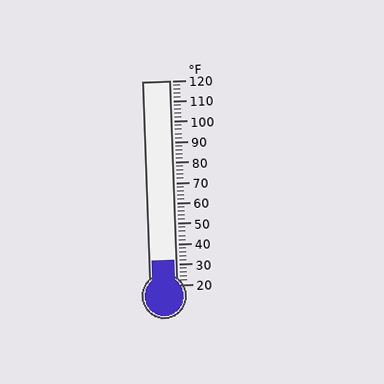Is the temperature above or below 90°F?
The temperature is below 90°F.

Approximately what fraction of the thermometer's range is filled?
The thermometer is filled to approximately 10% of its range.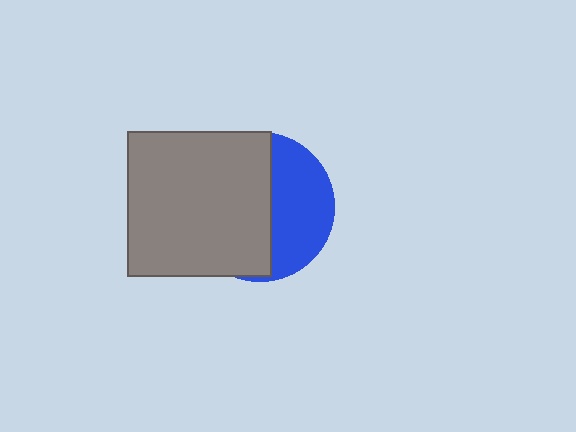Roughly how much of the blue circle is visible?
A small part of it is visible (roughly 41%).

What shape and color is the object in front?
The object in front is a gray square.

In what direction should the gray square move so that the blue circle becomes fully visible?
The gray square should move left. That is the shortest direction to clear the overlap and leave the blue circle fully visible.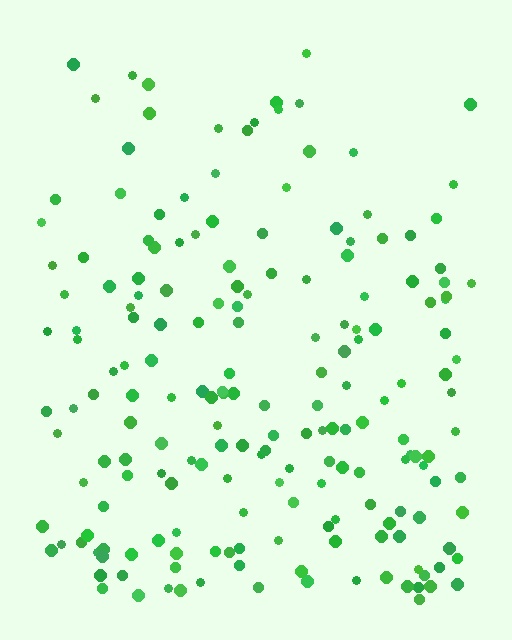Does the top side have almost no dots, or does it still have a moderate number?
Still a moderate number, just noticeably fewer than the bottom.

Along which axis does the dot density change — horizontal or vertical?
Vertical.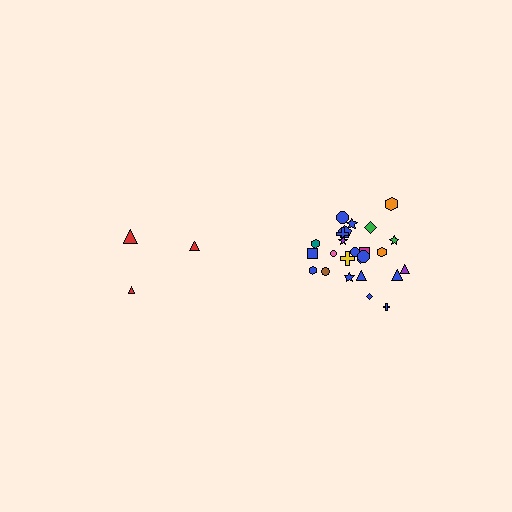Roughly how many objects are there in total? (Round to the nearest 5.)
Roughly 30 objects in total.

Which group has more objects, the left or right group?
The right group.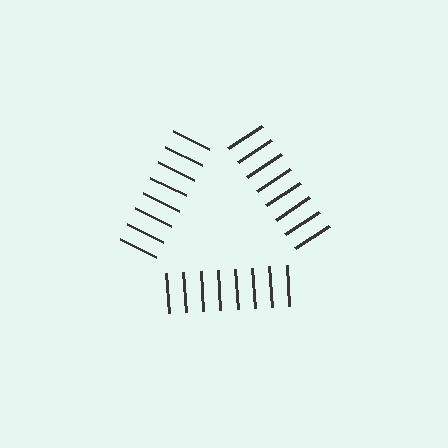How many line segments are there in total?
24 — 8 along each of the 3 edges.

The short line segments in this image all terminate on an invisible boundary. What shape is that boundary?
An illusory triangle — the line segments terminate on its edges but no continuous stroke is drawn.